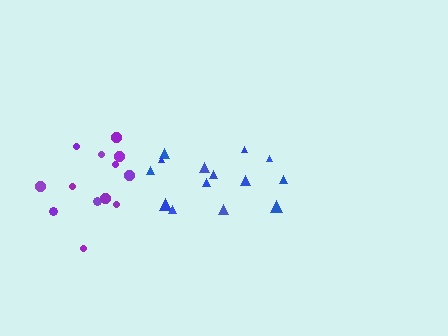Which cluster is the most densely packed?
Purple.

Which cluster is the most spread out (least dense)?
Blue.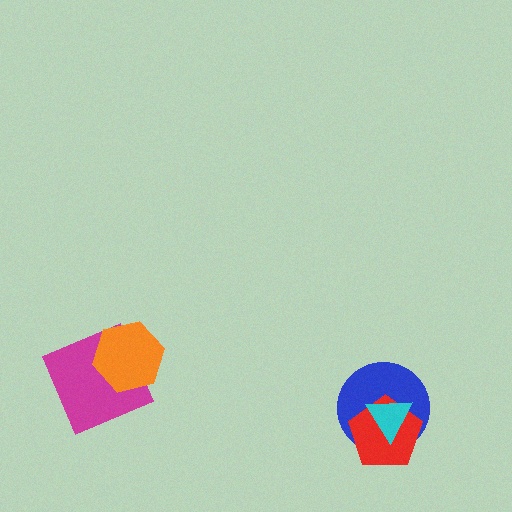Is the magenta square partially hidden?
Yes, it is partially covered by another shape.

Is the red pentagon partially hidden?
Yes, it is partially covered by another shape.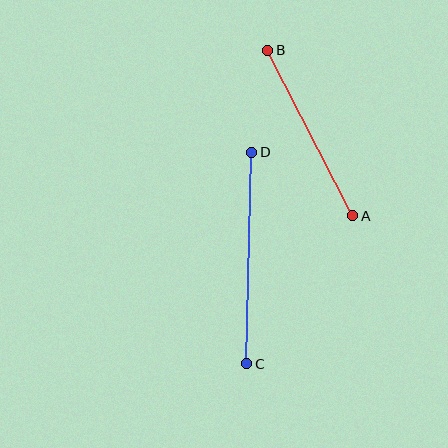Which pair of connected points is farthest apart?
Points C and D are farthest apart.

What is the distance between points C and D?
The distance is approximately 212 pixels.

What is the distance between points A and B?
The distance is approximately 186 pixels.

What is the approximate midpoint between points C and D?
The midpoint is at approximately (249, 258) pixels.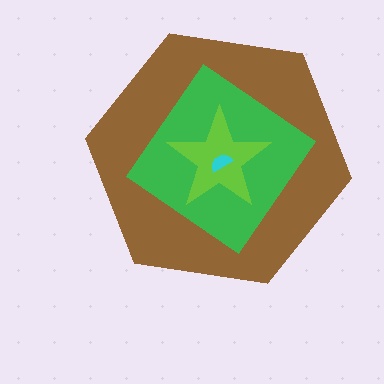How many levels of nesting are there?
4.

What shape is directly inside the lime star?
The cyan semicircle.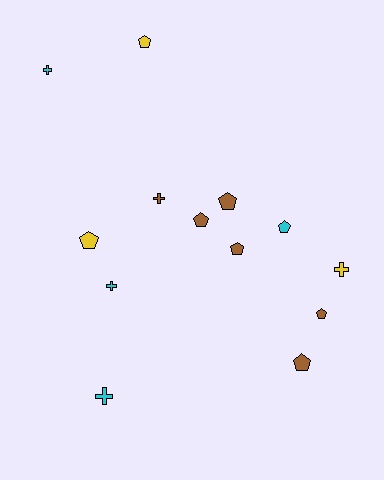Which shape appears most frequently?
Pentagon, with 8 objects.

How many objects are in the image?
There are 13 objects.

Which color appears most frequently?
Brown, with 6 objects.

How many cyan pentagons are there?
There is 1 cyan pentagon.